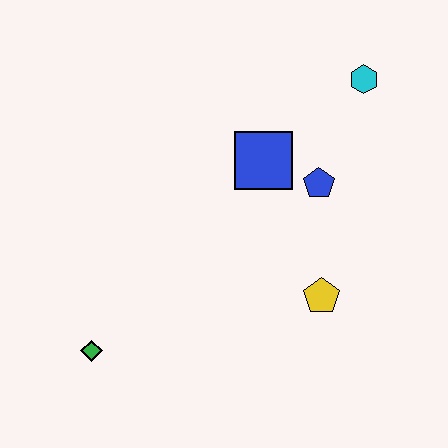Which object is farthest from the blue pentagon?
The green diamond is farthest from the blue pentagon.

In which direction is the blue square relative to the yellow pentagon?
The blue square is above the yellow pentagon.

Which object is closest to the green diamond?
The yellow pentagon is closest to the green diamond.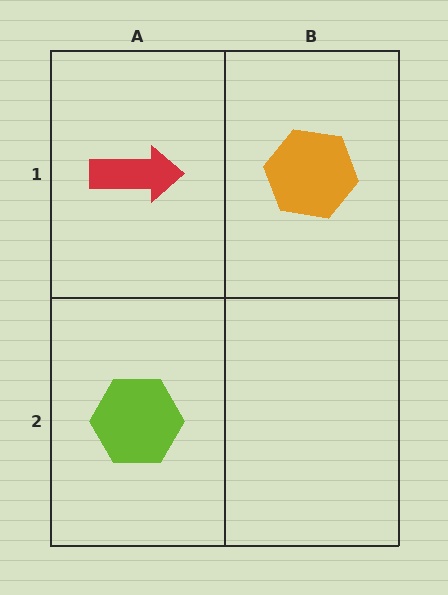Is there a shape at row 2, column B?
No, that cell is empty.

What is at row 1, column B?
An orange hexagon.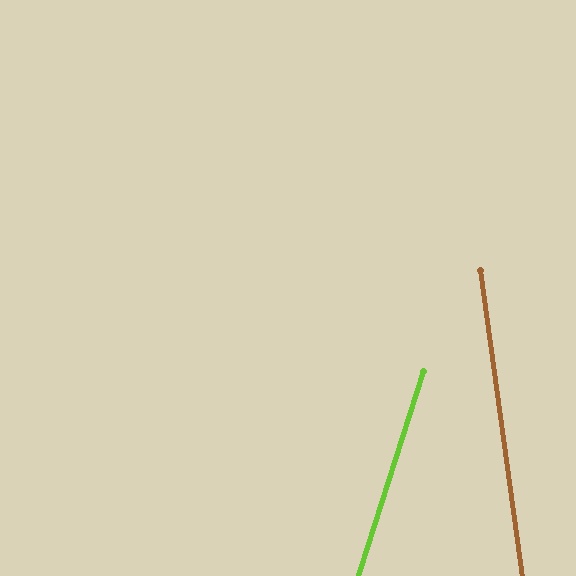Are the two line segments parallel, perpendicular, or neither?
Neither parallel nor perpendicular — they differ by about 26°.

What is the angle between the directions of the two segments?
Approximately 26 degrees.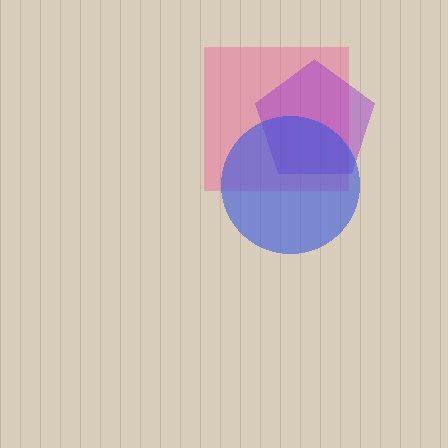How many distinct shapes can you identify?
There are 3 distinct shapes: a pink square, a purple pentagon, a blue circle.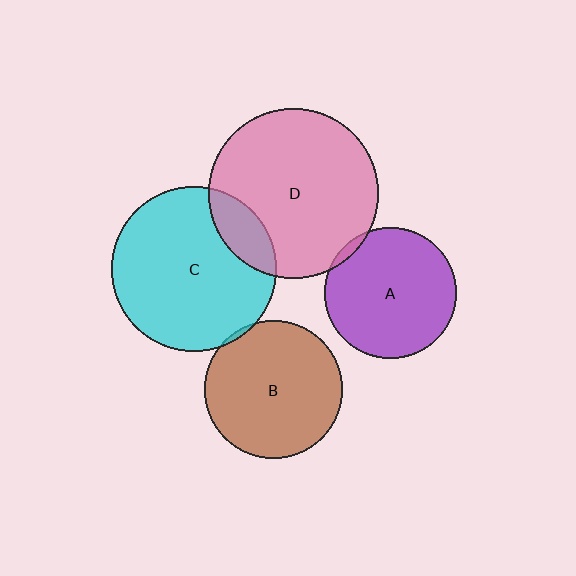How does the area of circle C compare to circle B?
Approximately 1.4 times.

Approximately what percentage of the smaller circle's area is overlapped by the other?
Approximately 15%.